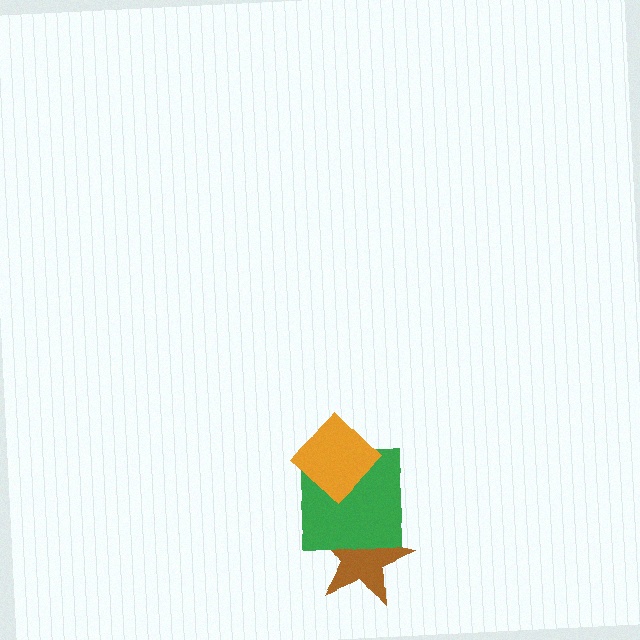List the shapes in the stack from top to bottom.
From top to bottom: the orange diamond, the green square, the brown star.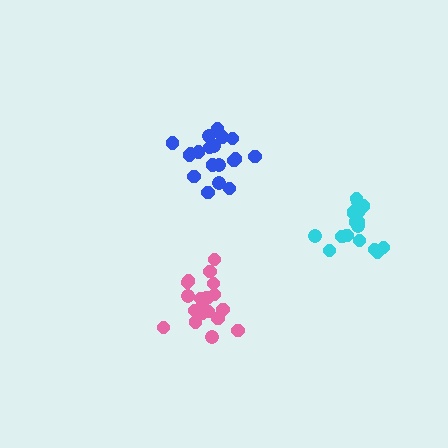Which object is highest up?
The blue cluster is topmost.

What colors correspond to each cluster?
The clusters are colored: blue, pink, cyan.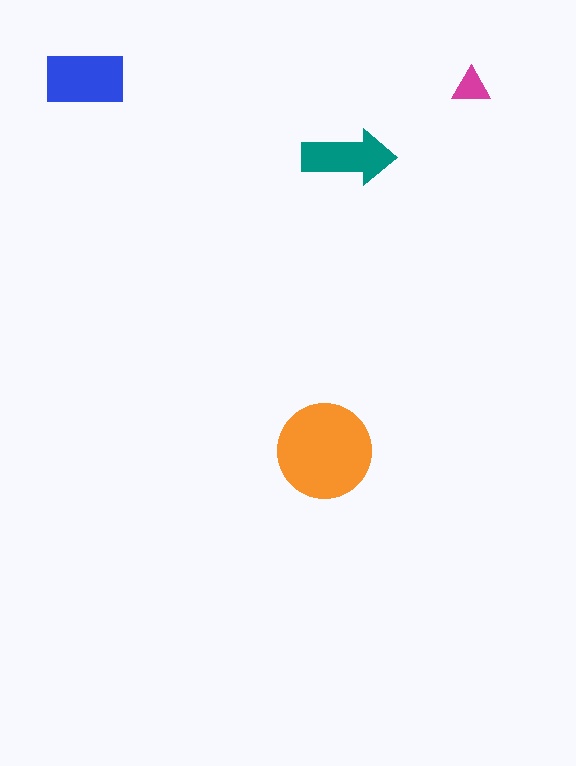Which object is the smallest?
The magenta triangle.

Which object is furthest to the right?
The magenta triangle is rightmost.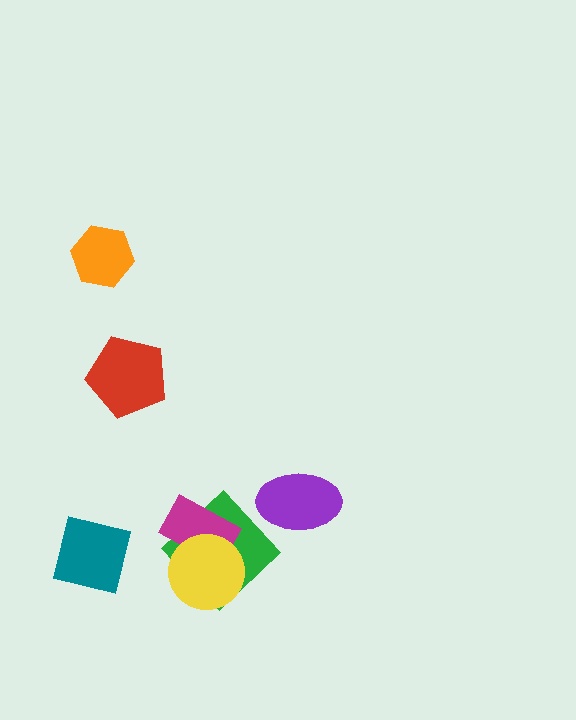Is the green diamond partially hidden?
Yes, it is partially covered by another shape.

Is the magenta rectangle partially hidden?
Yes, it is partially covered by another shape.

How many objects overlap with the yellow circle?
2 objects overlap with the yellow circle.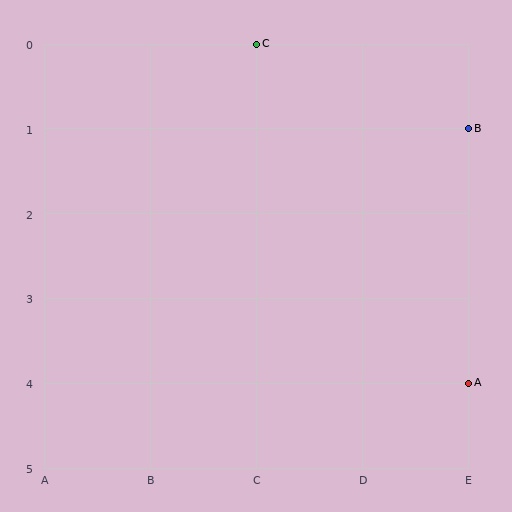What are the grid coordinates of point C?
Point C is at grid coordinates (C, 0).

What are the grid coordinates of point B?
Point B is at grid coordinates (E, 1).